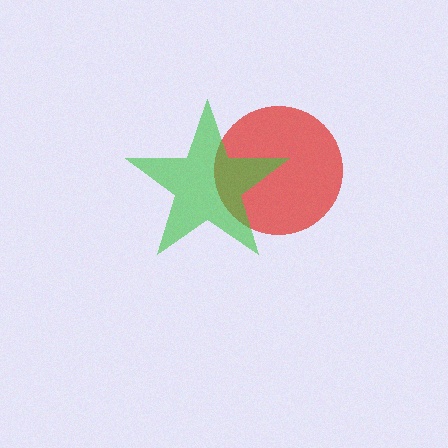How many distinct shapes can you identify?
There are 2 distinct shapes: a red circle, a green star.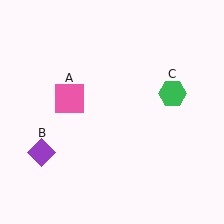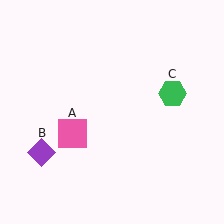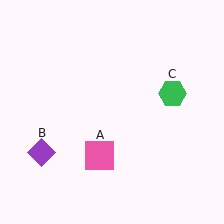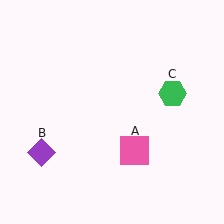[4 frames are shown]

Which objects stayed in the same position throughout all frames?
Purple diamond (object B) and green hexagon (object C) remained stationary.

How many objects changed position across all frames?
1 object changed position: pink square (object A).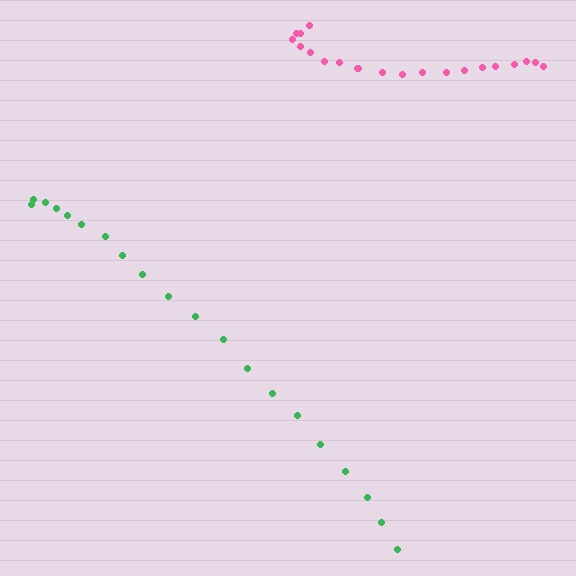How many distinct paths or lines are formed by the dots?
There are 2 distinct paths.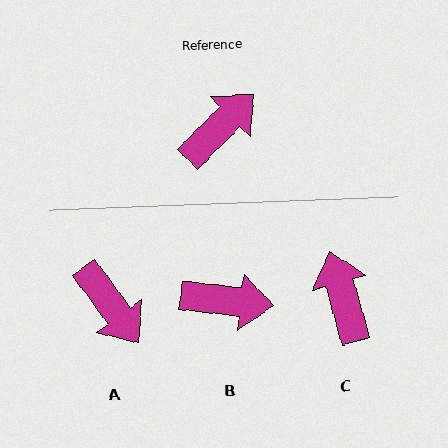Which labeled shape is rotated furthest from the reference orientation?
A, about 98 degrees away.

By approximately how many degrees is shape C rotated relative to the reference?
Approximately 62 degrees counter-clockwise.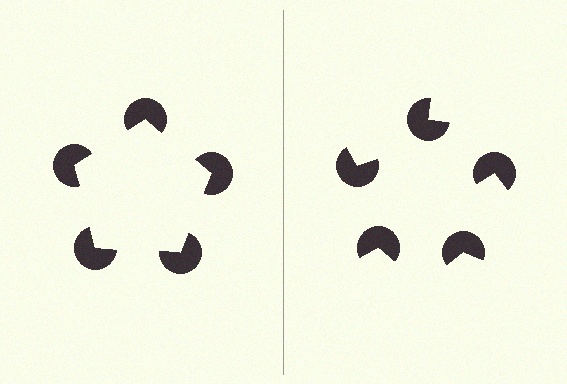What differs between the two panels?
The pac-man discs are positioned identically on both sides; only the wedge orientations differ. On the left they align to a pentagon; on the right they are misaligned.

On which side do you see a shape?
An illusory pentagon appears on the left side. On the right side the wedge cuts are rotated, so no coherent shape forms.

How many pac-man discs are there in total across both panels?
10 — 5 on each side.